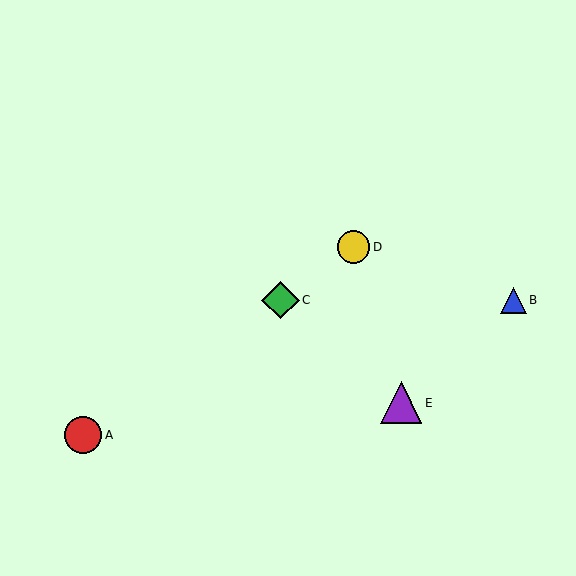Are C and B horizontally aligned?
Yes, both are at y≈300.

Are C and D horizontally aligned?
No, C is at y≈300 and D is at y≈247.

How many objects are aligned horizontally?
2 objects (B, C) are aligned horizontally.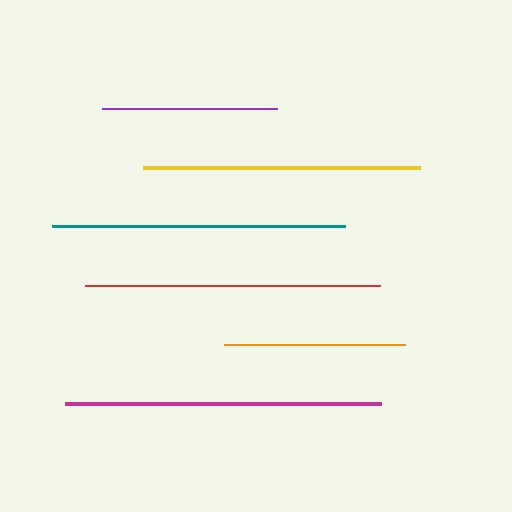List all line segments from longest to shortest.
From longest to shortest: magenta, red, teal, yellow, orange, purple.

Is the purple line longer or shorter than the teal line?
The teal line is longer than the purple line.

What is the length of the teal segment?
The teal segment is approximately 293 pixels long.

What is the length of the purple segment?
The purple segment is approximately 176 pixels long.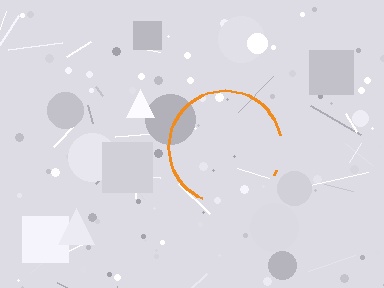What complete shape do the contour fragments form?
The contour fragments form a circle.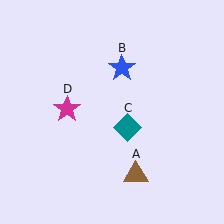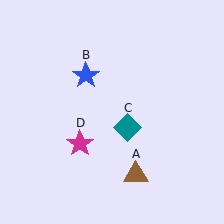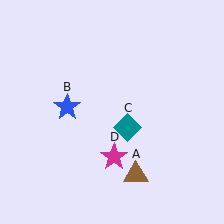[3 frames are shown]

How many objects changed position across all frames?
2 objects changed position: blue star (object B), magenta star (object D).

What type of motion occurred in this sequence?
The blue star (object B), magenta star (object D) rotated counterclockwise around the center of the scene.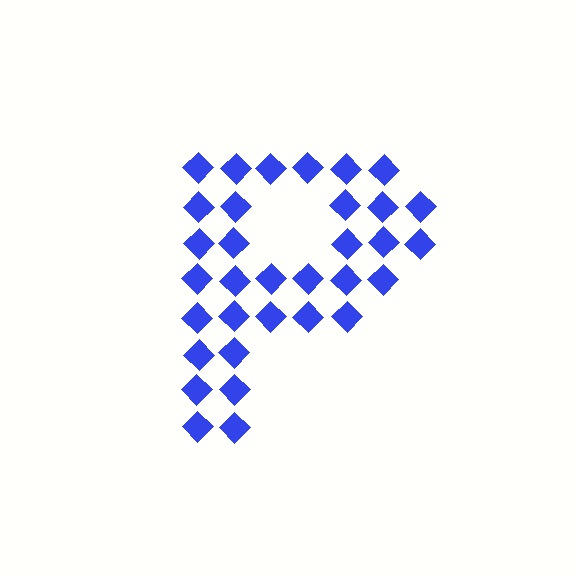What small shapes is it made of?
It is made of small diamonds.